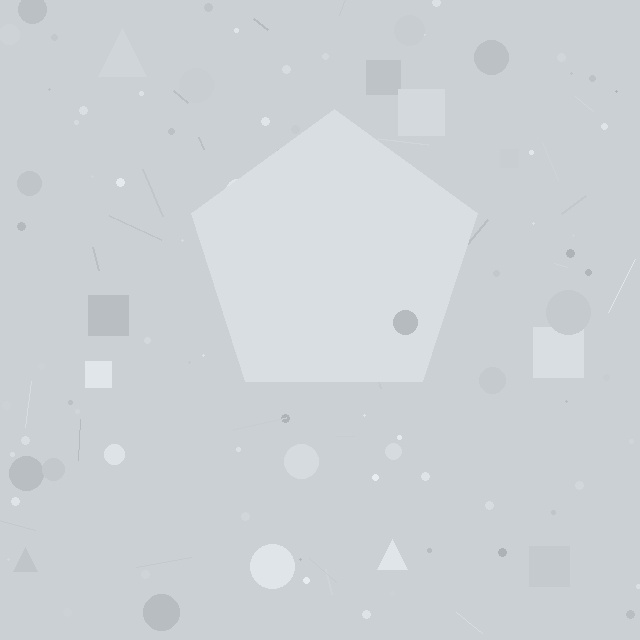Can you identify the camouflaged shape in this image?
The camouflaged shape is a pentagon.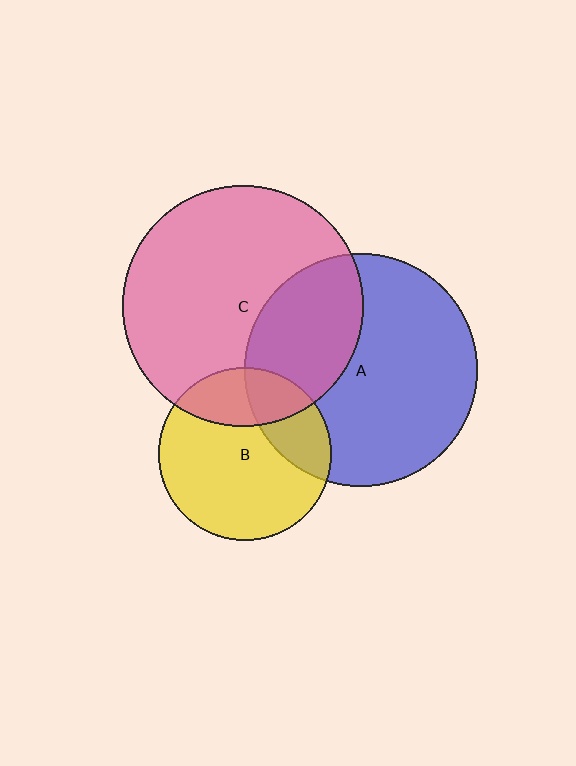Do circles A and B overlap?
Yes.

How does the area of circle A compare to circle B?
Approximately 1.8 times.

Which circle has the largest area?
Circle C (pink).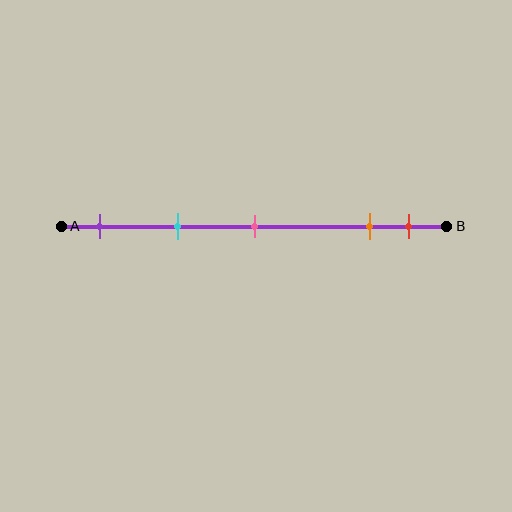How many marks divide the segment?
There are 5 marks dividing the segment.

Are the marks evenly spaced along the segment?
No, the marks are not evenly spaced.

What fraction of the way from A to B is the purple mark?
The purple mark is approximately 10% (0.1) of the way from A to B.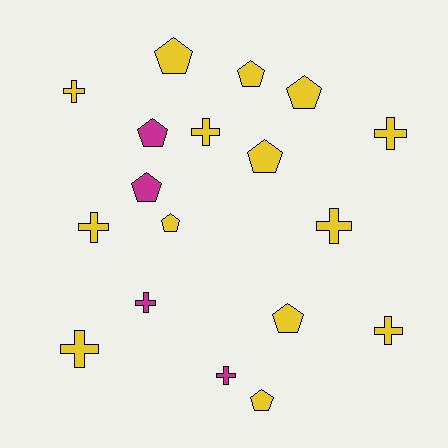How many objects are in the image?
There are 18 objects.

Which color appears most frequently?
Yellow, with 14 objects.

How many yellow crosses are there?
There are 7 yellow crosses.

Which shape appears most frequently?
Pentagon, with 9 objects.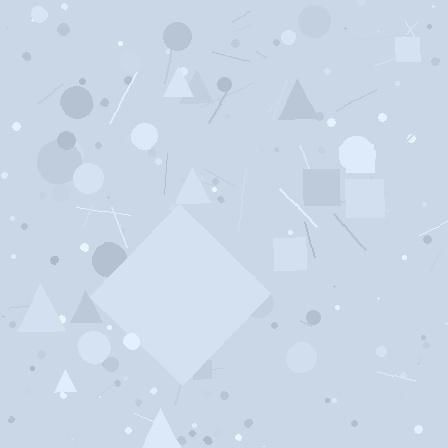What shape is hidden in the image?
A diamond is hidden in the image.